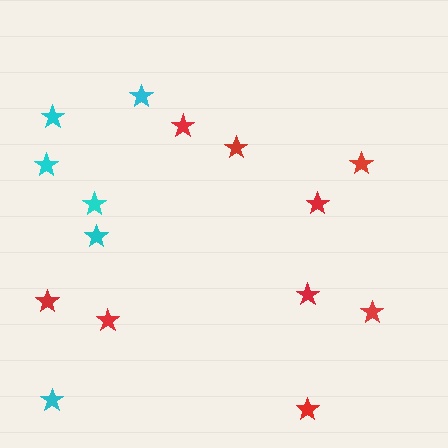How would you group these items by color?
There are 2 groups: one group of red stars (9) and one group of cyan stars (6).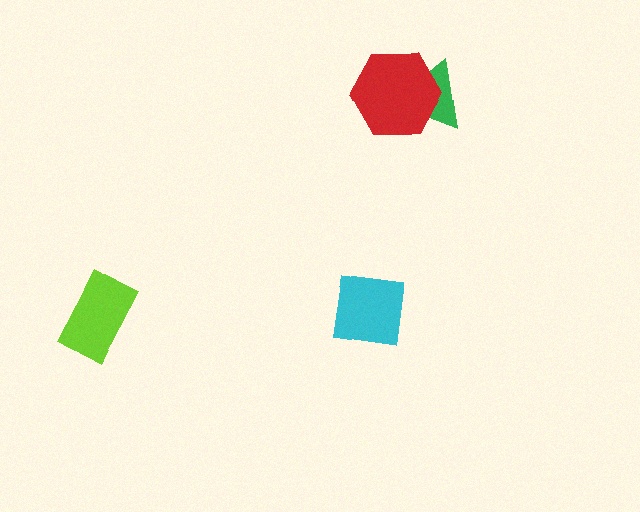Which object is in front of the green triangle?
The red hexagon is in front of the green triangle.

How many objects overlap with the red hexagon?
1 object overlaps with the red hexagon.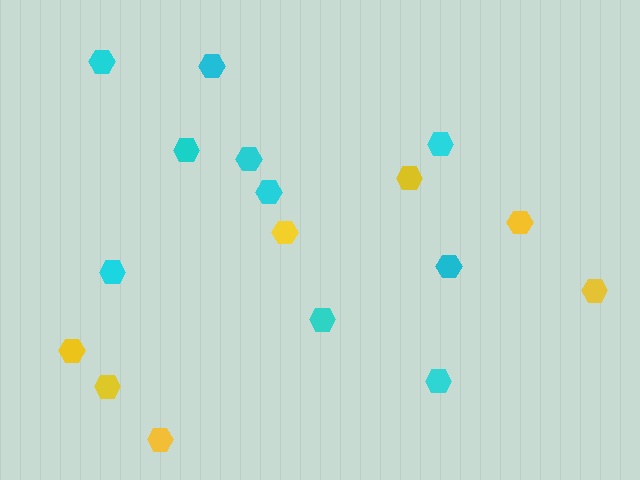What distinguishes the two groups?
There are 2 groups: one group of cyan hexagons (10) and one group of yellow hexagons (7).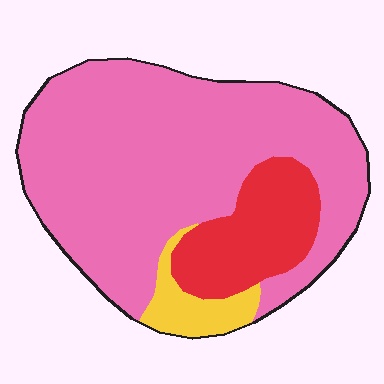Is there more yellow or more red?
Red.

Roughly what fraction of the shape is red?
Red takes up about one sixth (1/6) of the shape.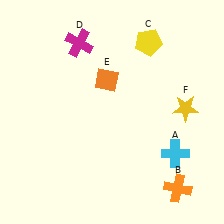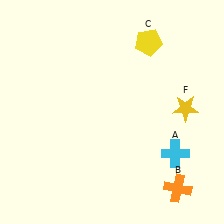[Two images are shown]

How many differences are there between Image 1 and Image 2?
There are 2 differences between the two images.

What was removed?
The magenta cross (D), the orange diamond (E) were removed in Image 2.